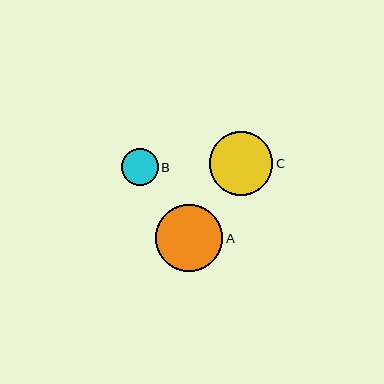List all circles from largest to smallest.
From largest to smallest: A, C, B.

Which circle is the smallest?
Circle B is the smallest with a size of approximately 37 pixels.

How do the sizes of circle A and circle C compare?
Circle A and circle C are approximately the same size.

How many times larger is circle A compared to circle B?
Circle A is approximately 1.8 times the size of circle B.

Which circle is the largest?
Circle A is the largest with a size of approximately 68 pixels.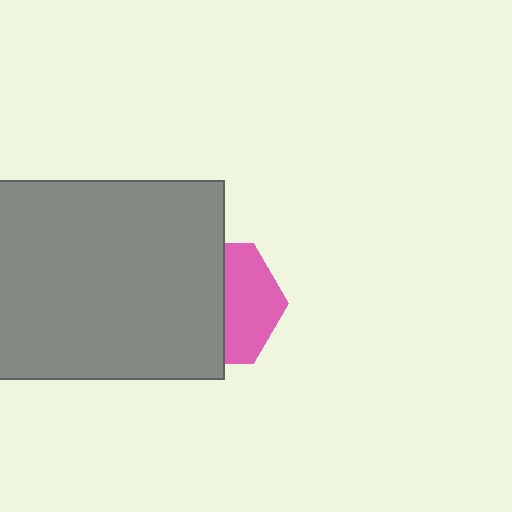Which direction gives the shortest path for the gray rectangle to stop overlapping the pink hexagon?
Moving left gives the shortest separation.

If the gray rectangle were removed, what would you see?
You would see the complete pink hexagon.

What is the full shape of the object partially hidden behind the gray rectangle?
The partially hidden object is a pink hexagon.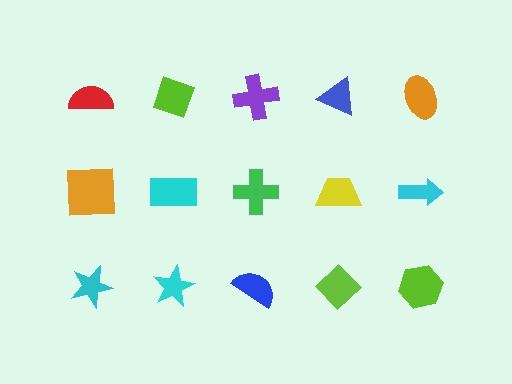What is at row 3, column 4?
A lime diamond.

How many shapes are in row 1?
5 shapes.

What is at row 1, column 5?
An orange ellipse.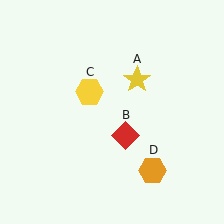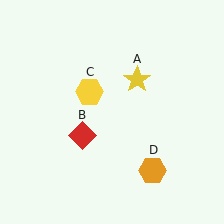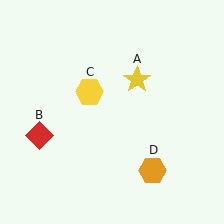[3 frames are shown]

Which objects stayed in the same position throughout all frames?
Yellow star (object A) and yellow hexagon (object C) and orange hexagon (object D) remained stationary.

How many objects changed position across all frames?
1 object changed position: red diamond (object B).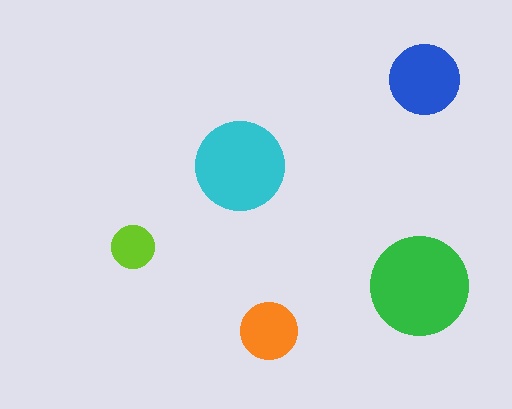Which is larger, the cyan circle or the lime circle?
The cyan one.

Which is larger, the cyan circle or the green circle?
The green one.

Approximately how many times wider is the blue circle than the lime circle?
About 1.5 times wider.